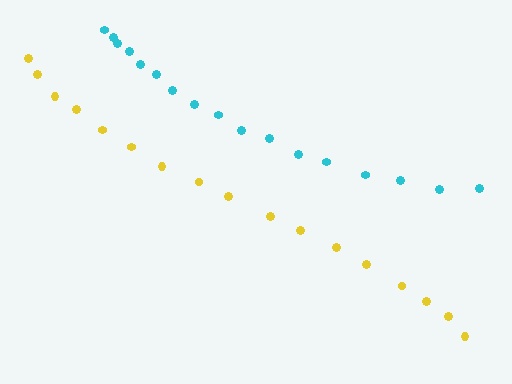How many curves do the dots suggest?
There are 2 distinct paths.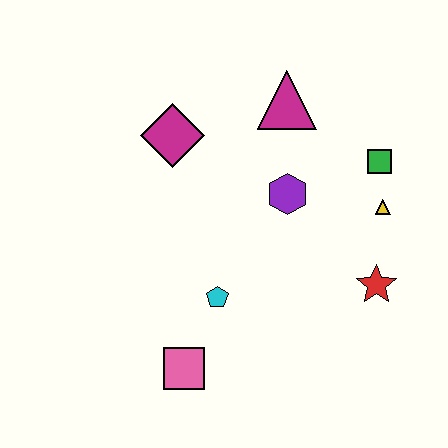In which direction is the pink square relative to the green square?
The pink square is below the green square.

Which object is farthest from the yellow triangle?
The pink square is farthest from the yellow triangle.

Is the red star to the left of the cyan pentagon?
No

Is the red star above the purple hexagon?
No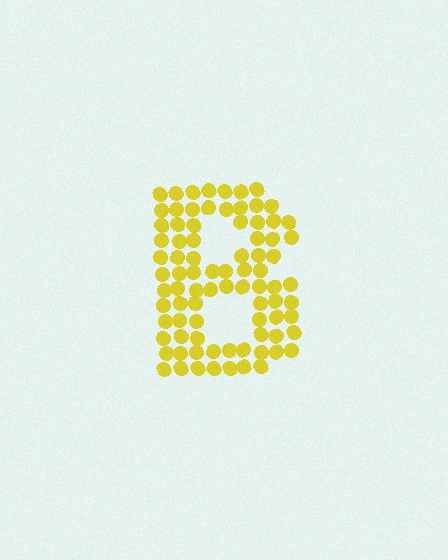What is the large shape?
The large shape is the letter B.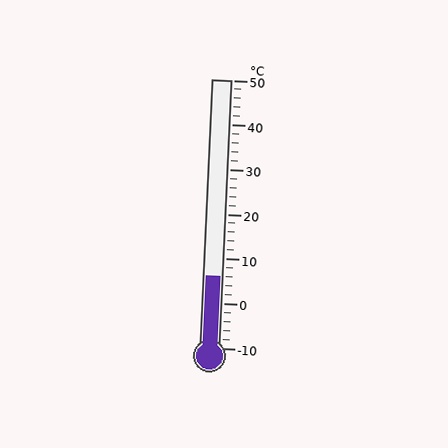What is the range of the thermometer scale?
The thermometer scale ranges from -10°C to 50°C.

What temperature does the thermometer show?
The thermometer shows approximately 6°C.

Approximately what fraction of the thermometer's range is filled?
The thermometer is filled to approximately 25% of its range.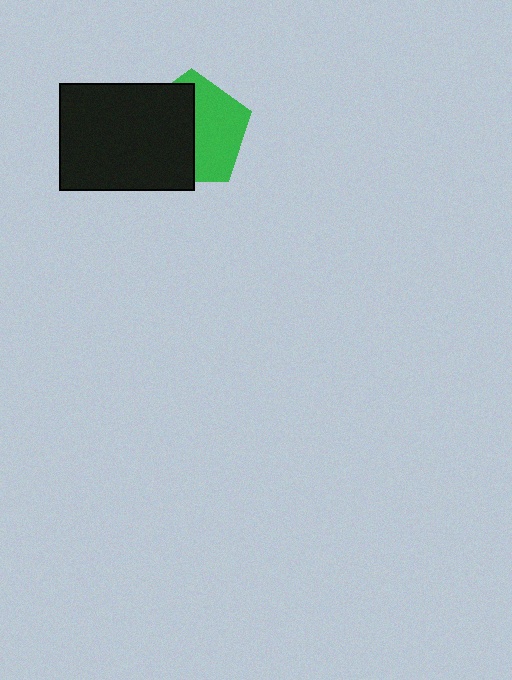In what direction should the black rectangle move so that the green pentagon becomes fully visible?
The black rectangle should move left. That is the shortest direction to clear the overlap and leave the green pentagon fully visible.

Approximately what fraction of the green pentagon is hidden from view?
Roughly 52% of the green pentagon is hidden behind the black rectangle.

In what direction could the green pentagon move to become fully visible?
The green pentagon could move right. That would shift it out from behind the black rectangle entirely.